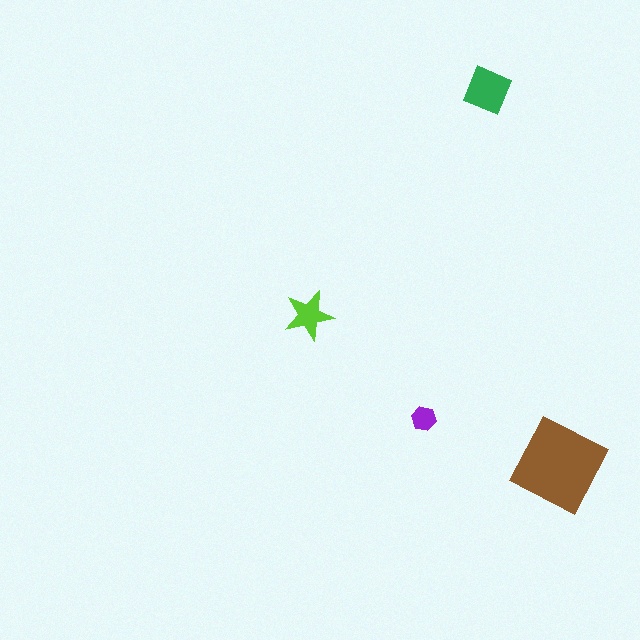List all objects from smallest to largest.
The purple hexagon, the lime star, the green square, the brown diamond.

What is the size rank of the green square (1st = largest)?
2nd.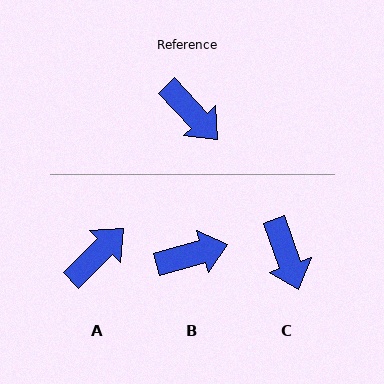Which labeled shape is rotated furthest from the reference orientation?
A, about 91 degrees away.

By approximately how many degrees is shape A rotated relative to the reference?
Approximately 91 degrees counter-clockwise.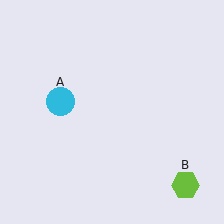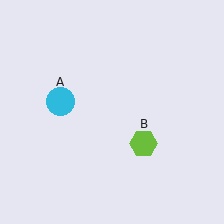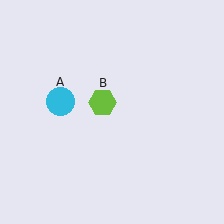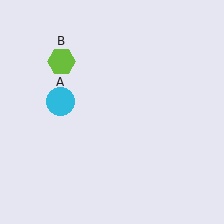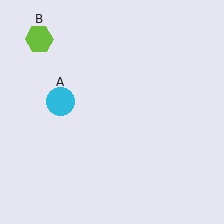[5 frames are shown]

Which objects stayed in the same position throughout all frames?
Cyan circle (object A) remained stationary.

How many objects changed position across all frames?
1 object changed position: lime hexagon (object B).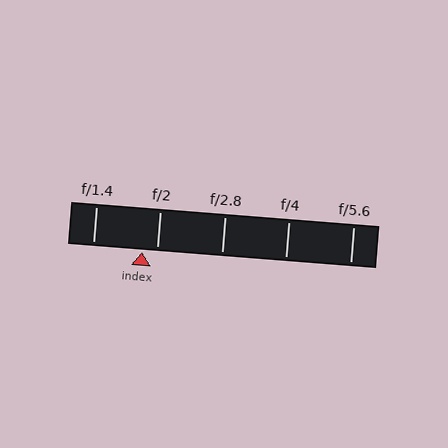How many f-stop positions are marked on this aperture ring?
There are 5 f-stop positions marked.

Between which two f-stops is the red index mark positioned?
The index mark is between f/1.4 and f/2.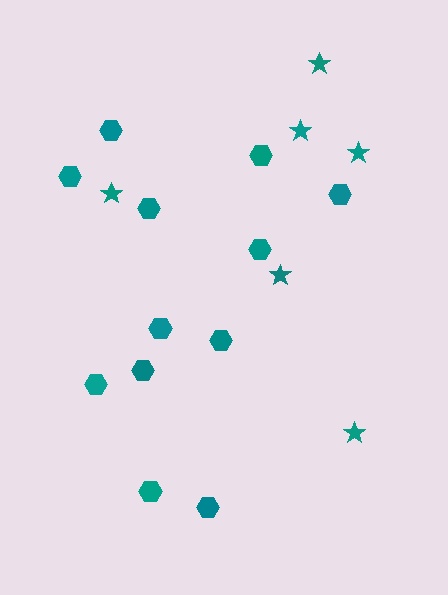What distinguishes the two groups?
There are 2 groups: one group of stars (6) and one group of hexagons (12).